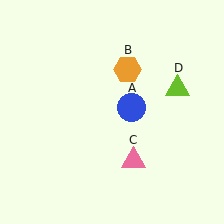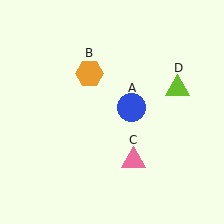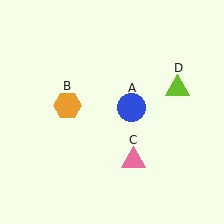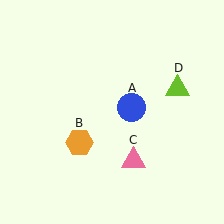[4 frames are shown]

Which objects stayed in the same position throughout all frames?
Blue circle (object A) and pink triangle (object C) and lime triangle (object D) remained stationary.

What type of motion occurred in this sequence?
The orange hexagon (object B) rotated counterclockwise around the center of the scene.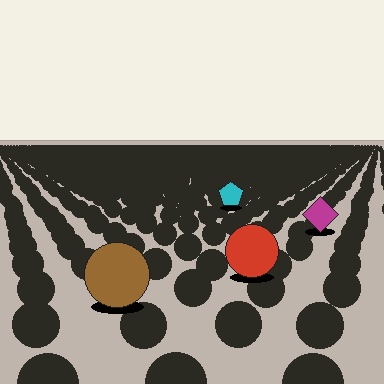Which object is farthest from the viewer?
The cyan pentagon is farthest from the viewer. It appears smaller and the ground texture around it is denser.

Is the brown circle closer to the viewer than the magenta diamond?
Yes. The brown circle is closer — you can tell from the texture gradient: the ground texture is coarser near it.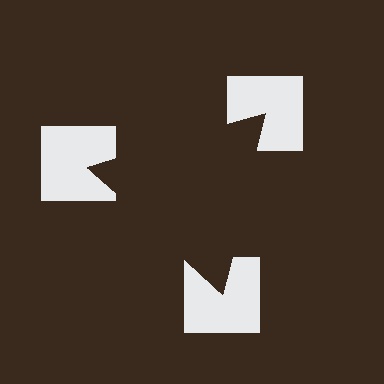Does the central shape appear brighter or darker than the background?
It typically appears slightly darker than the background, even though no actual brightness change is drawn.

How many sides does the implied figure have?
3 sides.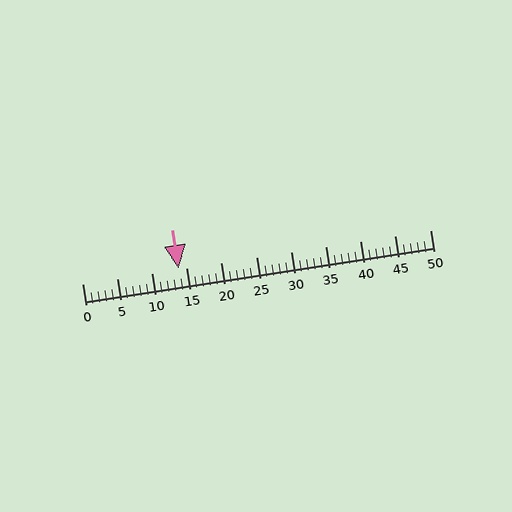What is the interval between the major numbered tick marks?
The major tick marks are spaced 5 units apart.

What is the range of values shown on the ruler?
The ruler shows values from 0 to 50.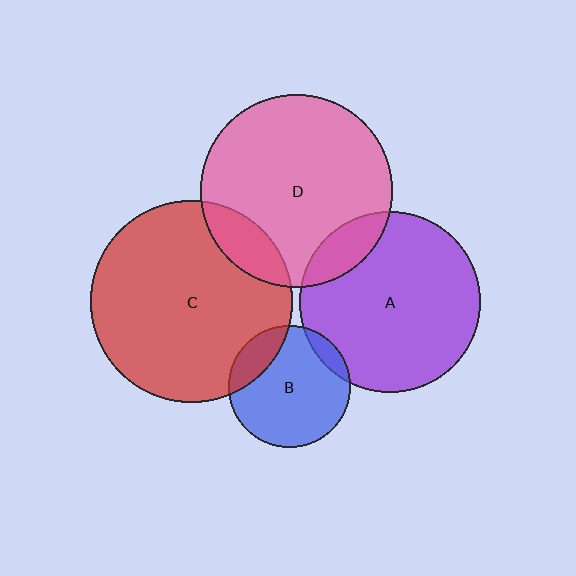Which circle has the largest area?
Circle C (red).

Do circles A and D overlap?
Yes.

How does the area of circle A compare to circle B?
Approximately 2.2 times.